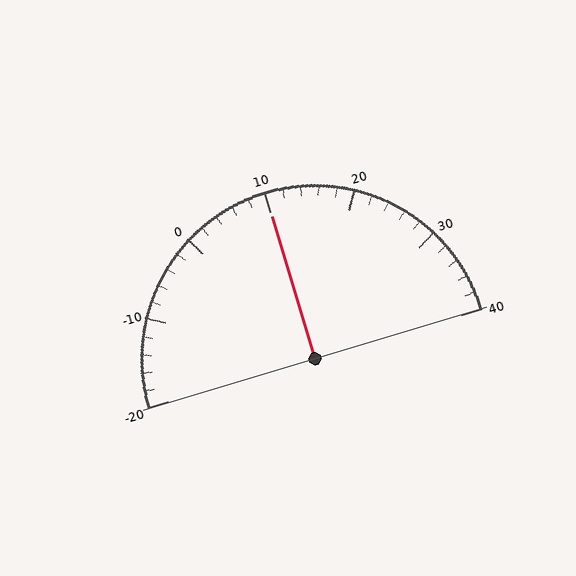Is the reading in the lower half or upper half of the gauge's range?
The reading is in the upper half of the range (-20 to 40).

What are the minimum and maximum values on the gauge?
The gauge ranges from -20 to 40.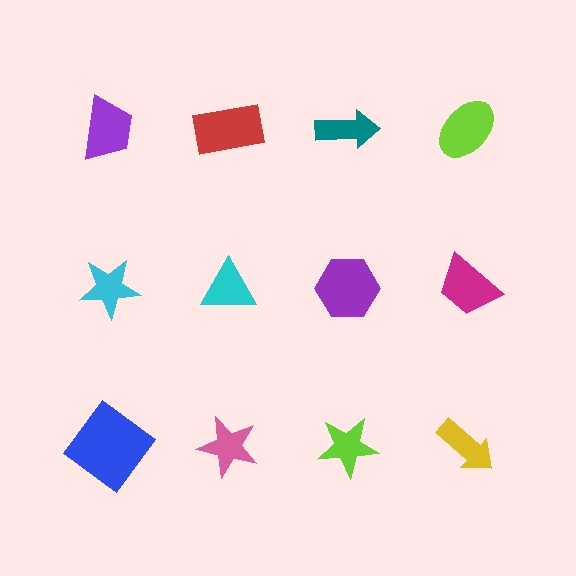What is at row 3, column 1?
A blue diamond.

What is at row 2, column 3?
A purple hexagon.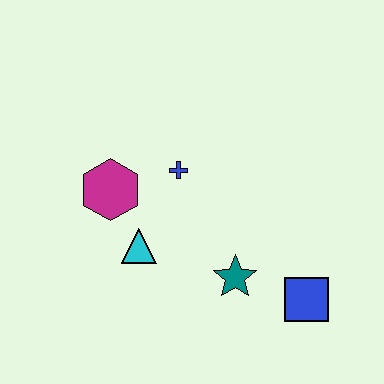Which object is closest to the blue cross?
The magenta hexagon is closest to the blue cross.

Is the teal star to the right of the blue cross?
Yes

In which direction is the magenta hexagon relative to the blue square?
The magenta hexagon is to the left of the blue square.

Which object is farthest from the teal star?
The magenta hexagon is farthest from the teal star.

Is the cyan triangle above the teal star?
Yes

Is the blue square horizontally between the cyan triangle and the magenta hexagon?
No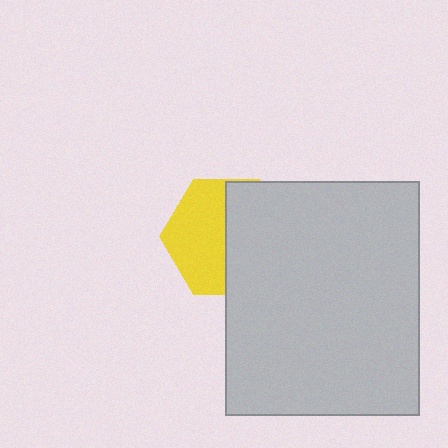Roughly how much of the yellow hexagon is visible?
About half of it is visible (roughly 50%).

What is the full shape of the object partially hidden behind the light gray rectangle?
The partially hidden object is a yellow hexagon.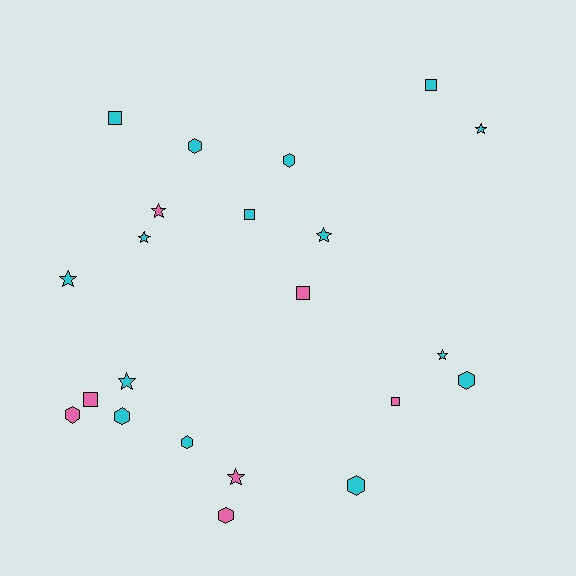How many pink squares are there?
There are 3 pink squares.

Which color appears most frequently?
Cyan, with 15 objects.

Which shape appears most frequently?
Star, with 8 objects.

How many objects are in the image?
There are 22 objects.